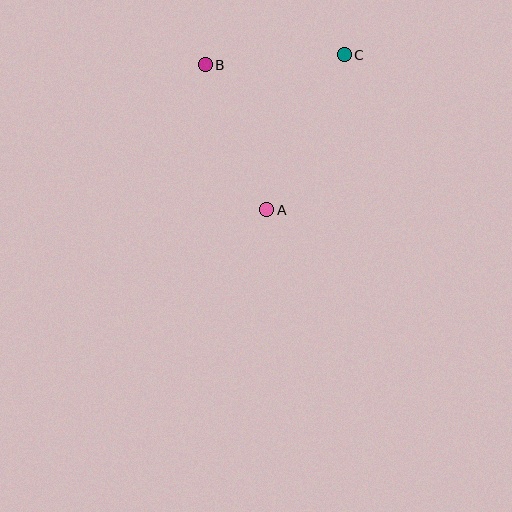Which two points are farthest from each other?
Points A and C are farthest from each other.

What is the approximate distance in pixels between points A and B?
The distance between A and B is approximately 157 pixels.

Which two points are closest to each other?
Points B and C are closest to each other.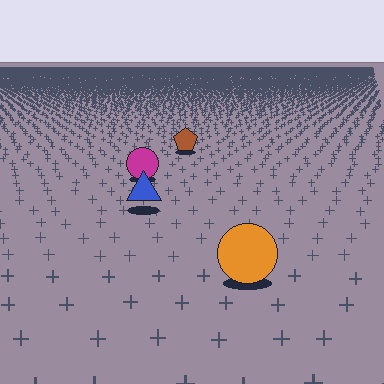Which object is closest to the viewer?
The orange circle is closest. The texture marks near it are larger and more spread out.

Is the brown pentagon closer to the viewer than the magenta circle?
No. The magenta circle is closer — you can tell from the texture gradient: the ground texture is coarser near it.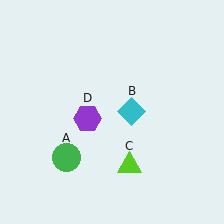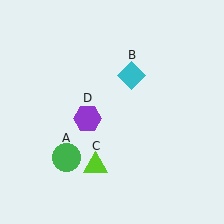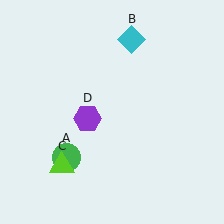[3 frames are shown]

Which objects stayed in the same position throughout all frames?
Green circle (object A) and purple hexagon (object D) remained stationary.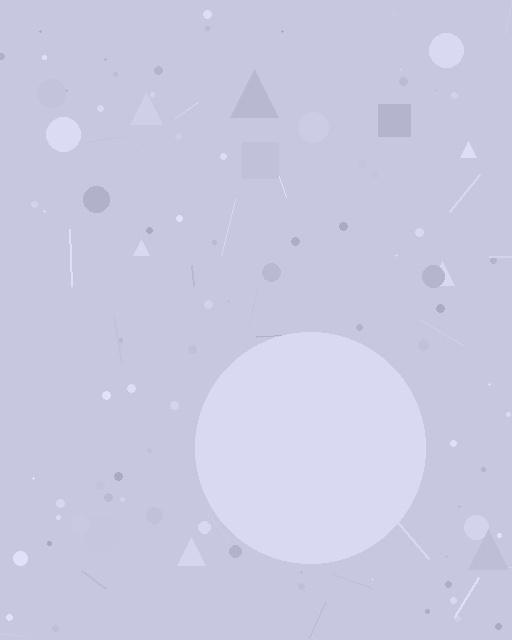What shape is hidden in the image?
A circle is hidden in the image.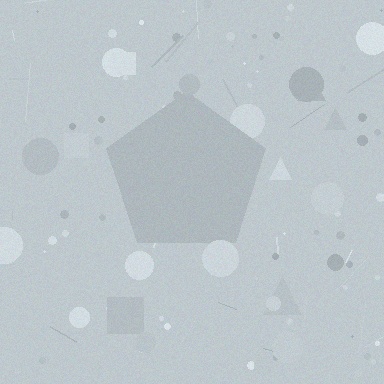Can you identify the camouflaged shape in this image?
The camouflaged shape is a pentagon.